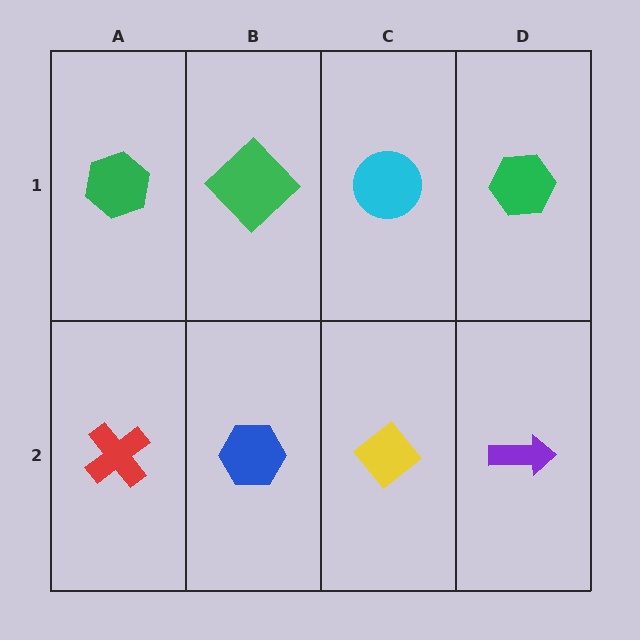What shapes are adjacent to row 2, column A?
A green hexagon (row 1, column A), a blue hexagon (row 2, column B).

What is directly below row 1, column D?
A purple arrow.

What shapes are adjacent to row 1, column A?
A red cross (row 2, column A), a green diamond (row 1, column B).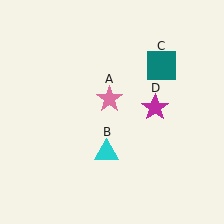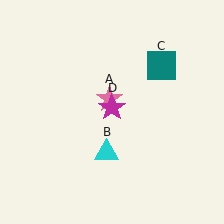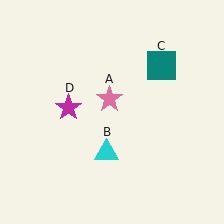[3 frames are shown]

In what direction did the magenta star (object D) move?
The magenta star (object D) moved left.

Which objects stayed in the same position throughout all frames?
Pink star (object A) and cyan triangle (object B) and teal square (object C) remained stationary.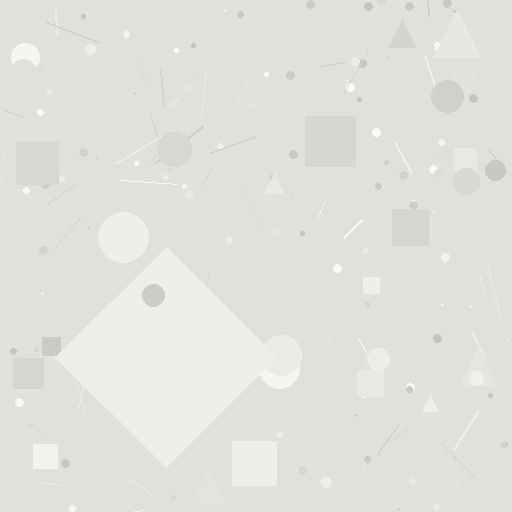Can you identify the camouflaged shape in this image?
The camouflaged shape is a diamond.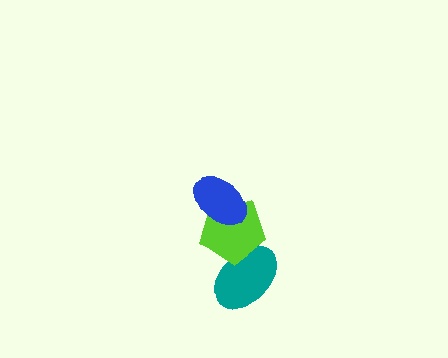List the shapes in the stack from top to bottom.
From top to bottom: the blue ellipse, the lime pentagon, the teal ellipse.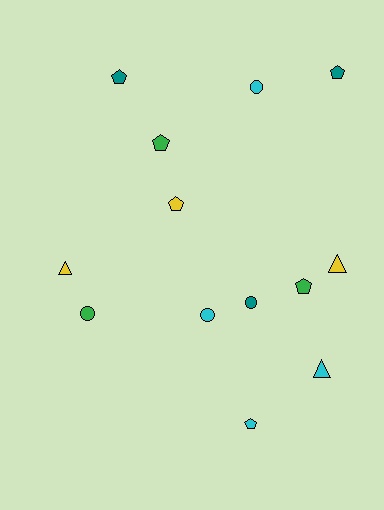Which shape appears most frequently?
Pentagon, with 6 objects.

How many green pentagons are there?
There are 2 green pentagons.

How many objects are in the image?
There are 13 objects.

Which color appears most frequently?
Cyan, with 4 objects.